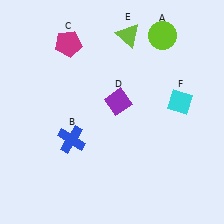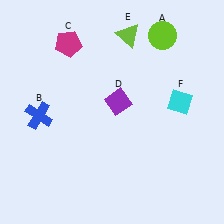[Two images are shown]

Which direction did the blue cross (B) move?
The blue cross (B) moved left.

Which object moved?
The blue cross (B) moved left.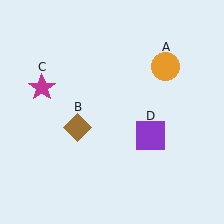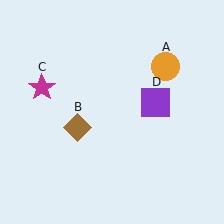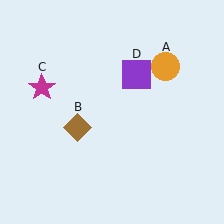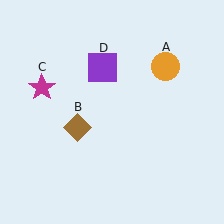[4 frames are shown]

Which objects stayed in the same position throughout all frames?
Orange circle (object A) and brown diamond (object B) and magenta star (object C) remained stationary.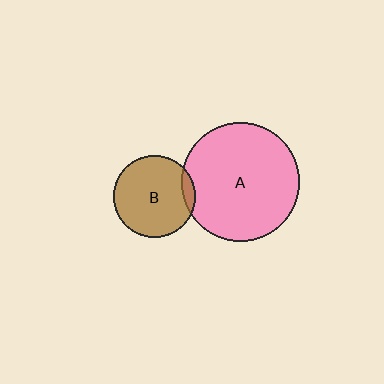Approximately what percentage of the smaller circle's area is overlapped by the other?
Approximately 10%.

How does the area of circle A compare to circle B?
Approximately 2.1 times.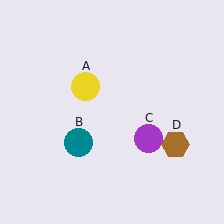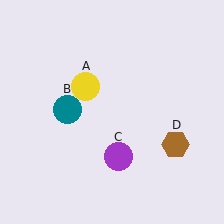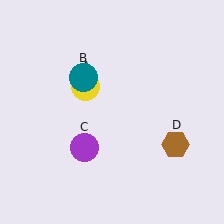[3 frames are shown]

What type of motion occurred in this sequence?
The teal circle (object B), purple circle (object C) rotated clockwise around the center of the scene.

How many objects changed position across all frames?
2 objects changed position: teal circle (object B), purple circle (object C).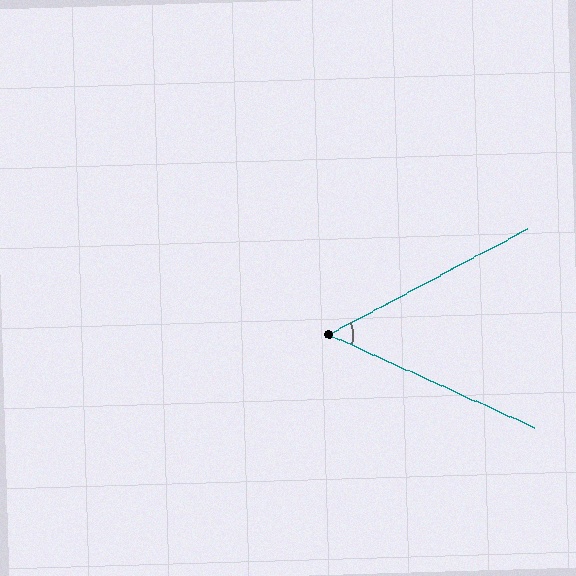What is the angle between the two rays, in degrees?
Approximately 52 degrees.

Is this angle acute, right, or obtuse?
It is acute.